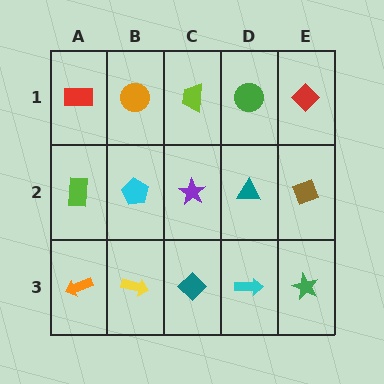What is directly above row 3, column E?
A brown diamond.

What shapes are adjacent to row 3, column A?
A lime rectangle (row 2, column A), a yellow arrow (row 3, column B).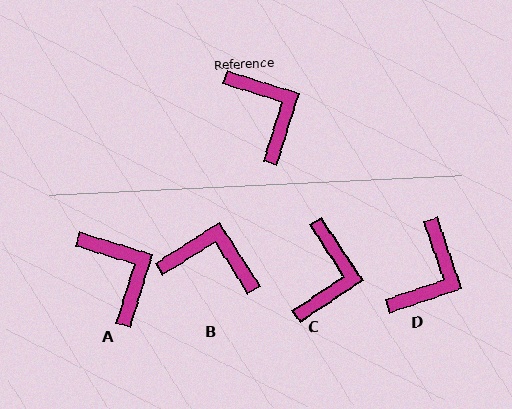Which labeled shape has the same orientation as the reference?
A.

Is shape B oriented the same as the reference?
No, it is off by about 50 degrees.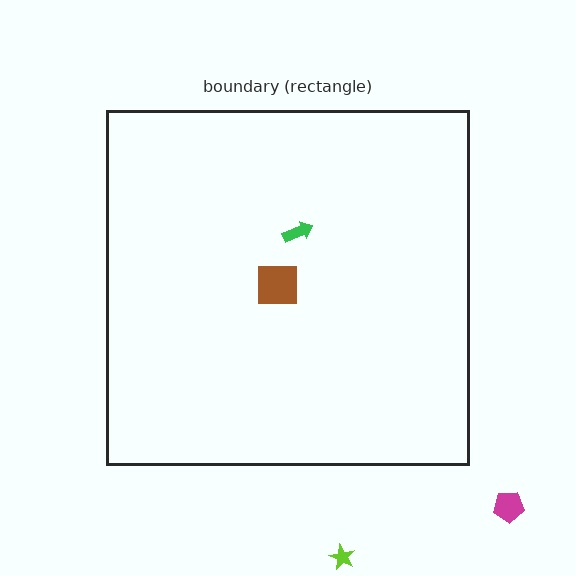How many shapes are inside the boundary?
2 inside, 2 outside.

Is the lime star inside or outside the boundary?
Outside.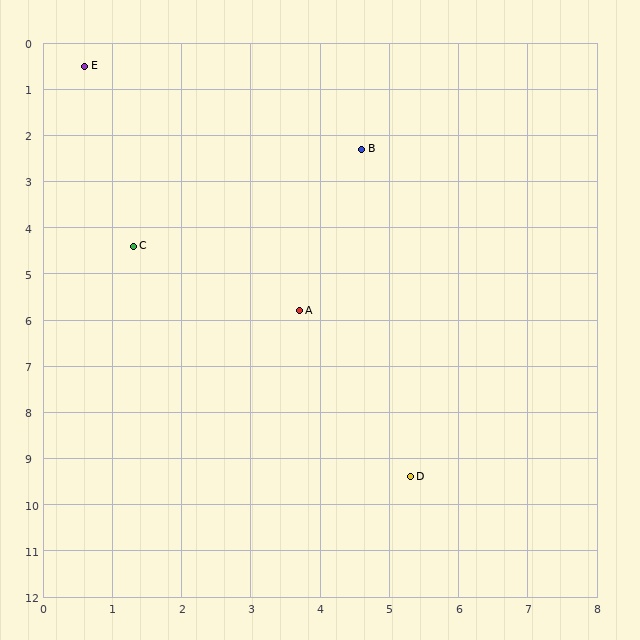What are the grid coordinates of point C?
Point C is at approximately (1.3, 4.4).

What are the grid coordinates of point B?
Point B is at approximately (4.6, 2.3).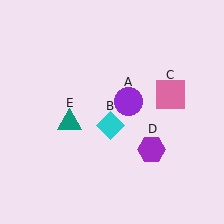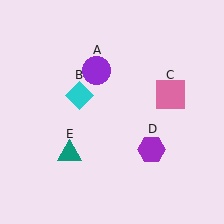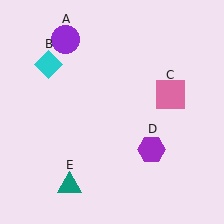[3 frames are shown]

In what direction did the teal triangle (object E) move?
The teal triangle (object E) moved down.